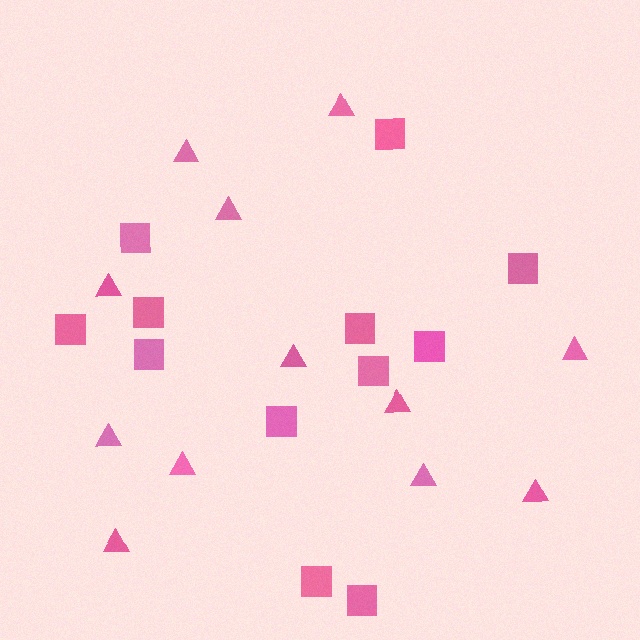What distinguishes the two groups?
There are 2 groups: one group of squares (12) and one group of triangles (12).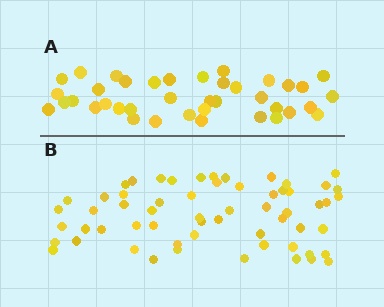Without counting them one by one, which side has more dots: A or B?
Region B (the bottom region) has more dots.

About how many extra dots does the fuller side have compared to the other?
Region B has approximately 20 more dots than region A.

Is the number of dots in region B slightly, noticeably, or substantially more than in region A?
Region B has substantially more. The ratio is roughly 1.5 to 1.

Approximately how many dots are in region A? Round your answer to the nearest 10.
About 40 dots. (The exact count is 39, which rounds to 40.)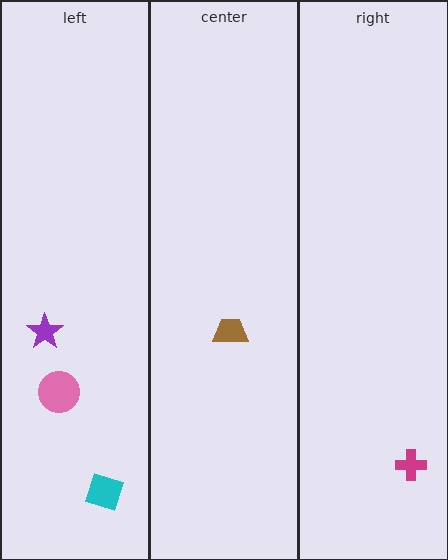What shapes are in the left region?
The purple star, the pink circle, the cyan diamond.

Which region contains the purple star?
The left region.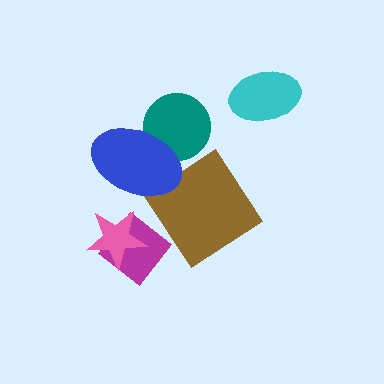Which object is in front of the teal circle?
The blue ellipse is in front of the teal circle.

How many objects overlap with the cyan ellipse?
0 objects overlap with the cyan ellipse.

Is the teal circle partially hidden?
Yes, it is partially covered by another shape.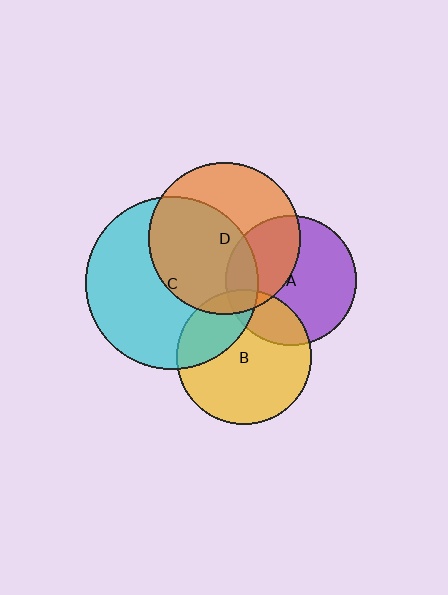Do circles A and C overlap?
Yes.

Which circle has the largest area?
Circle C (cyan).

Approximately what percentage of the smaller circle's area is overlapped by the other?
Approximately 15%.